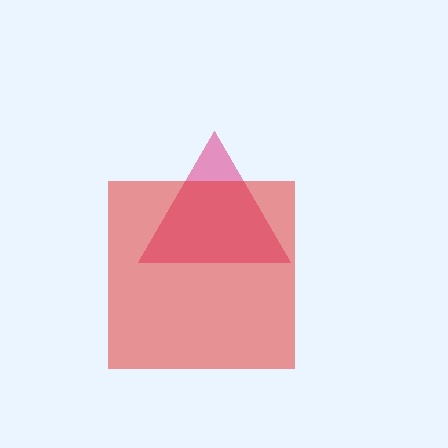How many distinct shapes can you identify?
There are 2 distinct shapes: a pink triangle, a red square.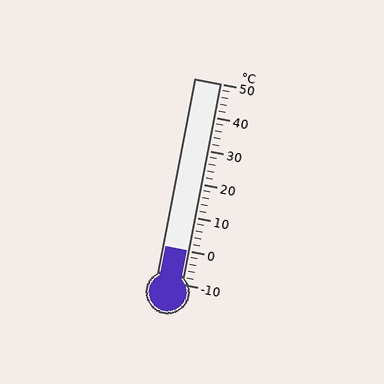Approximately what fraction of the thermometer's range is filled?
The thermometer is filled to approximately 15% of its range.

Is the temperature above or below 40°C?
The temperature is below 40°C.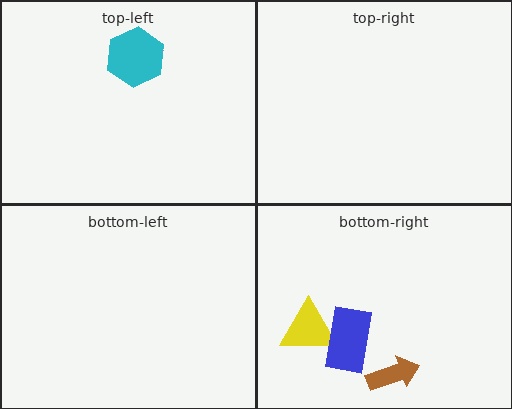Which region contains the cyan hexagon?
The top-left region.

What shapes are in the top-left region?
The pink cross, the cyan hexagon.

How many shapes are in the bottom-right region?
3.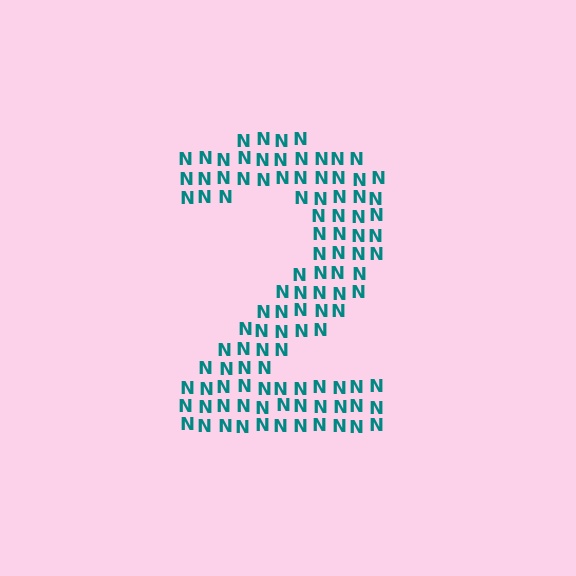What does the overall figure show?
The overall figure shows the digit 2.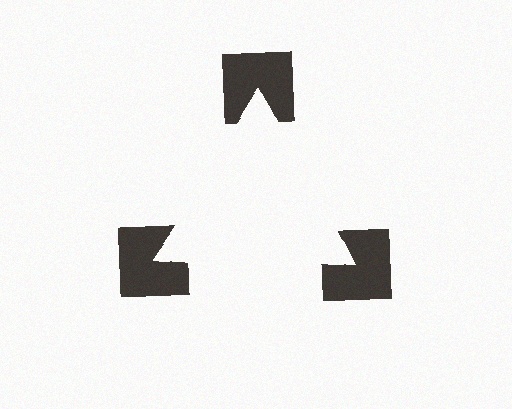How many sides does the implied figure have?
3 sides.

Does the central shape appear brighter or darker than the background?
It typically appears slightly brighter than the background, even though no actual brightness change is drawn.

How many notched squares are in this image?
There are 3 — one at each vertex of the illusory triangle.